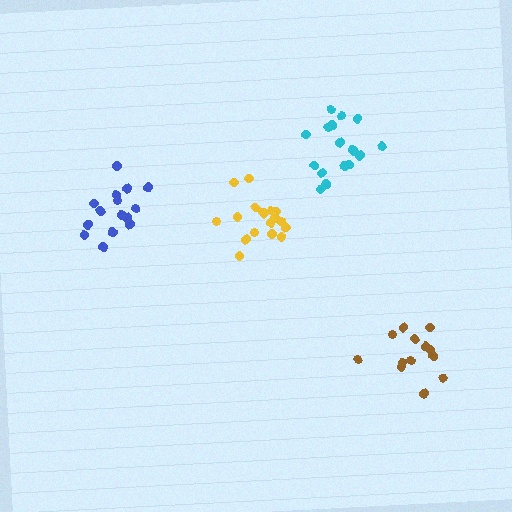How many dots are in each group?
Group 1: 15 dots, Group 2: 17 dots, Group 3: 18 dots, Group 4: 13 dots (63 total).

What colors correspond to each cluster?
The clusters are colored: blue, cyan, yellow, brown.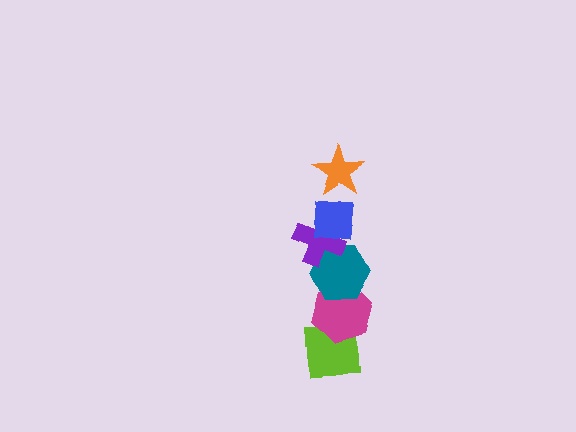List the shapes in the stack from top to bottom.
From top to bottom: the orange star, the blue square, the purple cross, the teal hexagon, the magenta hexagon, the lime square.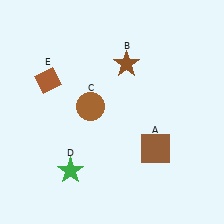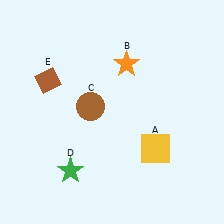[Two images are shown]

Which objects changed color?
A changed from brown to yellow. B changed from brown to orange.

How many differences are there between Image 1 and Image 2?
There are 2 differences between the two images.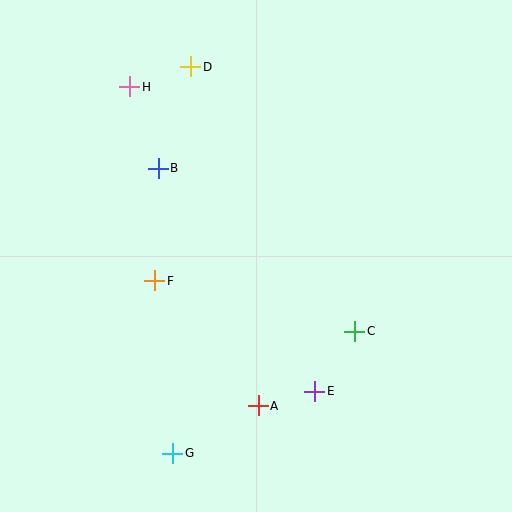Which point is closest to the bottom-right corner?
Point E is closest to the bottom-right corner.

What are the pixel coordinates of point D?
Point D is at (191, 67).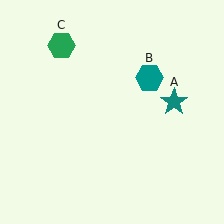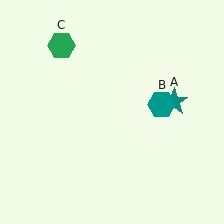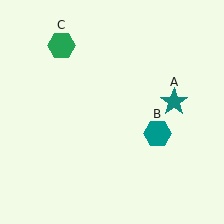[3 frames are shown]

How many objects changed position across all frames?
1 object changed position: teal hexagon (object B).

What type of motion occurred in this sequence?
The teal hexagon (object B) rotated clockwise around the center of the scene.